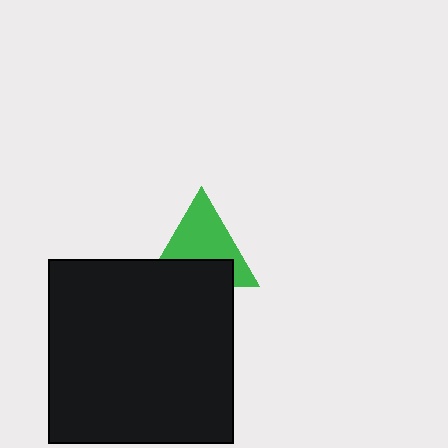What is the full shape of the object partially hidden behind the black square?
The partially hidden object is a green triangle.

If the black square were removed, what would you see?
You would see the complete green triangle.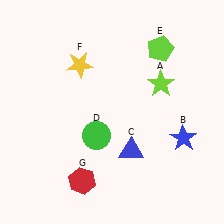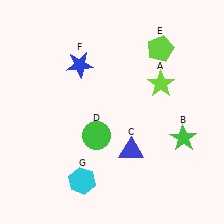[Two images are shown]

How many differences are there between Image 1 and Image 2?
There are 3 differences between the two images.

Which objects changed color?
B changed from blue to green. F changed from yellow to blue. G changed from red to cyan.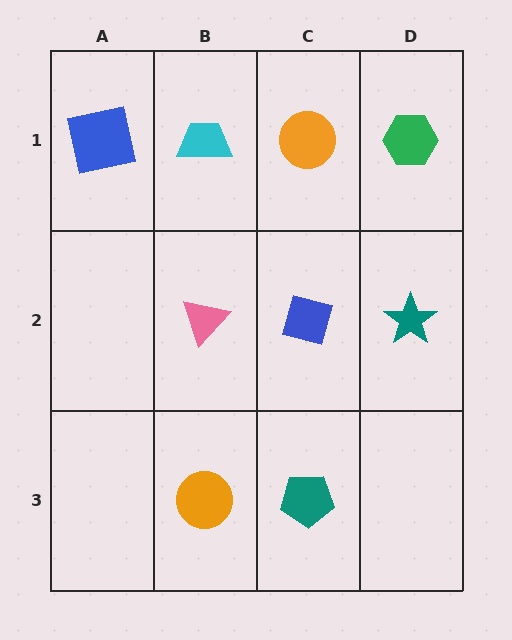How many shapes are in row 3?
2 shapes.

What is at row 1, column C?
An orange circle.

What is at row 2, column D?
A teal star.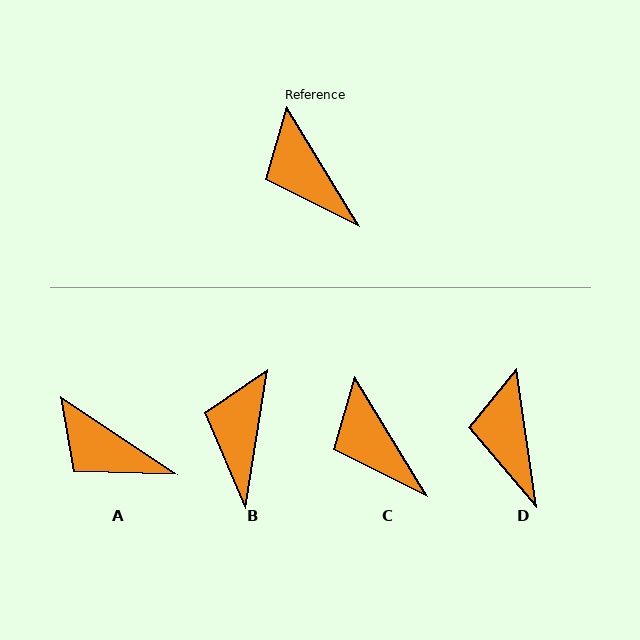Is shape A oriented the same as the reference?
No, it is off by about 25 degrees.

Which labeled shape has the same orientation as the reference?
C.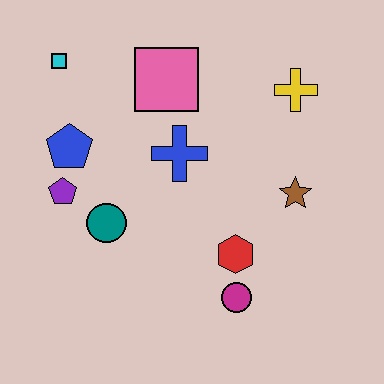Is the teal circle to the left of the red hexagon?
Yes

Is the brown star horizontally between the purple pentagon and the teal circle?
No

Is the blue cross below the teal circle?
No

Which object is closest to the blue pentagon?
The purple pentagon is closest to the blue pentagon.